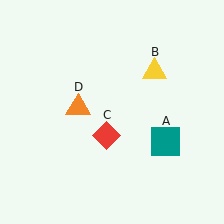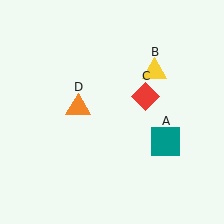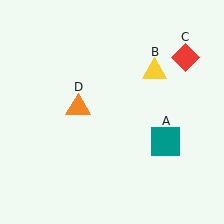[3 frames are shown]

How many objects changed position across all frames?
1 object changed position: red diamond (object C).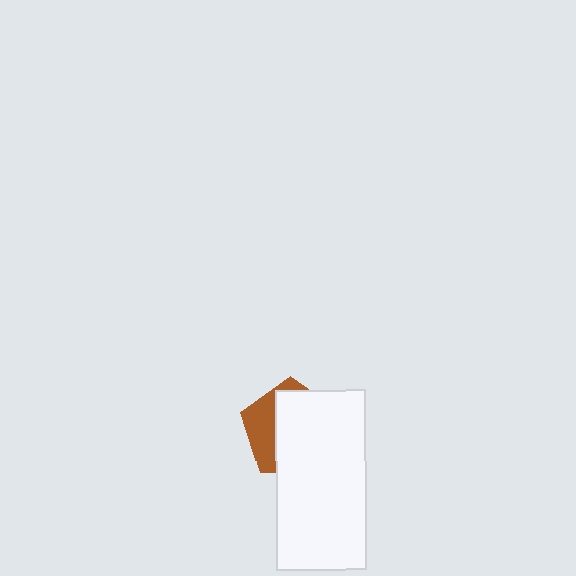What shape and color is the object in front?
The object in front is a white rectangle.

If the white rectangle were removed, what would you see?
You would see the complete brown pentagon.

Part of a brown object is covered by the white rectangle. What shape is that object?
It is a pentagon.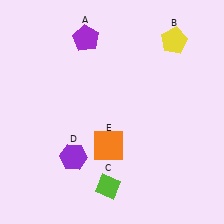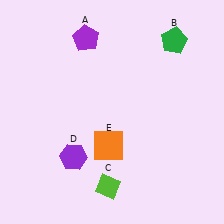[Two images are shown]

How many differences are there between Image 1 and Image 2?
There is 1 difference between the two images.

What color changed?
The pentagon (B) changed from yellow in Image 1 to green in Image 2.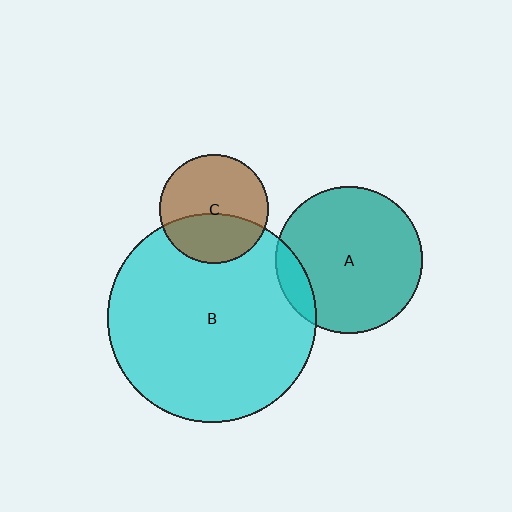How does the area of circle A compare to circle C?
Approximately 1.8 times.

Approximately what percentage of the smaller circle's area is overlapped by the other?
Approximately 40%.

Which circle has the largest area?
Circle B (cyan).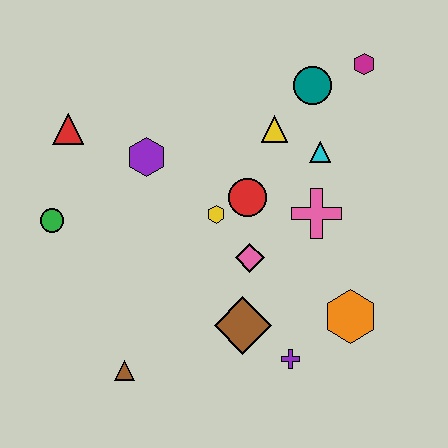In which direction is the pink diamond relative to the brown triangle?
The pink diamond is to the right of the brown triangle.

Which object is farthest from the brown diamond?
The magenta hexagon is farthest from the brown diamond.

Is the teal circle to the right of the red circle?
Yes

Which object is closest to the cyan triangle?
The yellow triangle is closest to the cyan triangle.